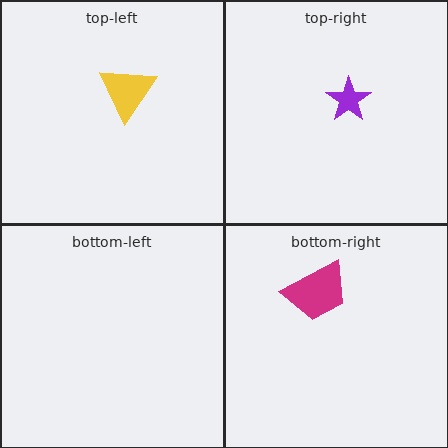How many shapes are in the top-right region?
1.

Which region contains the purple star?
The top-right region.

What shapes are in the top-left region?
The yellow triangle.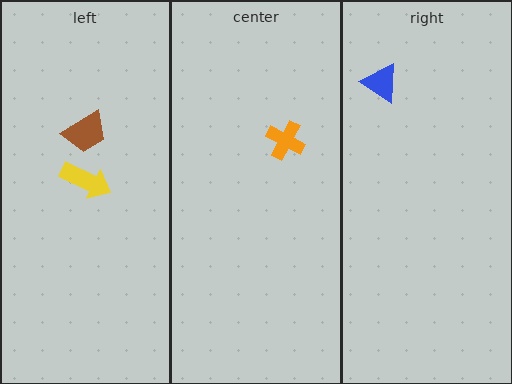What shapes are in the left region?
The yellow arrow, the brown trapezoid.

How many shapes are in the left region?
2.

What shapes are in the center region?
The orange cross.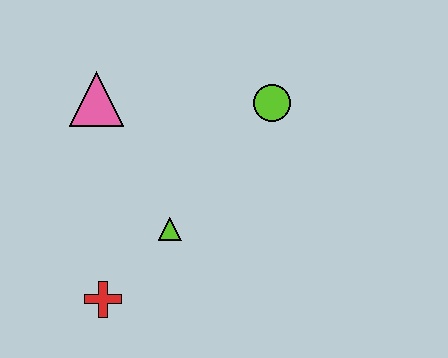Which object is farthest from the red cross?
The lime circle is farthest from the red cross.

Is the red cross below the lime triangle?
Yes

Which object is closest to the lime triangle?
The red cross is closest to the lime triangle.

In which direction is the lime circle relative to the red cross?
The lime circle is above the red cross.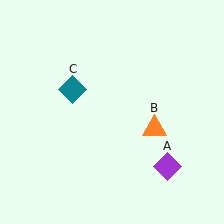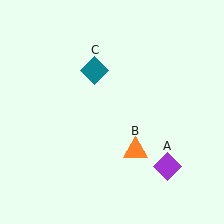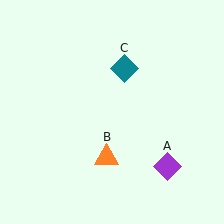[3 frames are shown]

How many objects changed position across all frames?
2 objects changed position: orange triangle (object B), teal diamond (object C).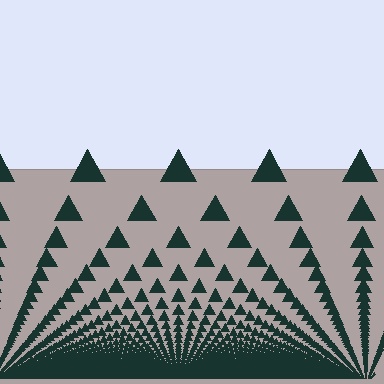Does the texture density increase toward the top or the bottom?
Density increases toward the bottom.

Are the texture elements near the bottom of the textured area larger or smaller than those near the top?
Smaller. The gradient is inverted — elements near the bottom are smaller and denser.